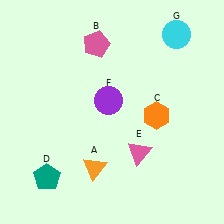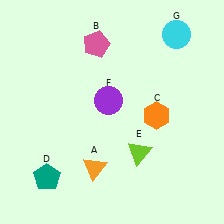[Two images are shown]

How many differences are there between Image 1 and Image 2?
There is 1 difference between the two images.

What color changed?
The triangle (E) changed from pink in Image 1 to lime in Image 2.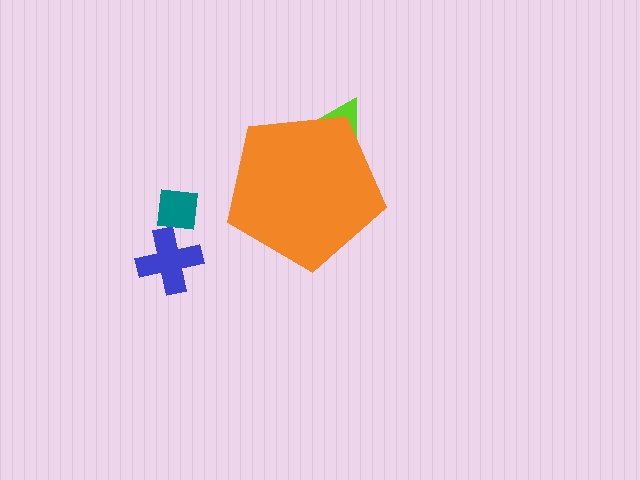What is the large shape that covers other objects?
An orange pentagon.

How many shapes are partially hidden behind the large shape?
1 shape is partially hidden.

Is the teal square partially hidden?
No, the teal square is fully visible.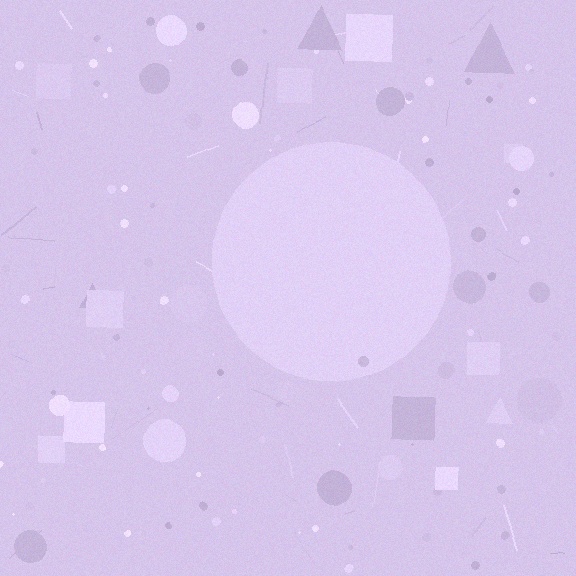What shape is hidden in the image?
A circle is hidden in the image.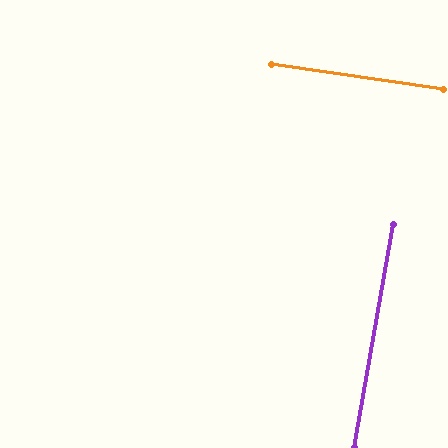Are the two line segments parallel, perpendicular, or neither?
Perpendicular — they meet at approximately 88°.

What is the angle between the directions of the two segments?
Approximately 88 degrees.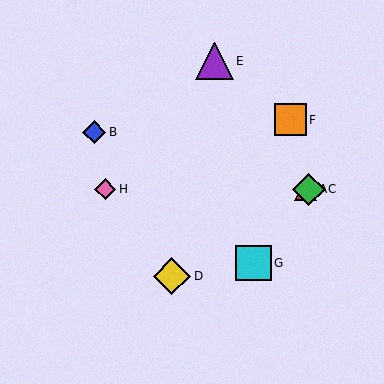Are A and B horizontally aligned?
No, A is at y≈189 and B is at y≈132.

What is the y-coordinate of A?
Object A is at y≈189.